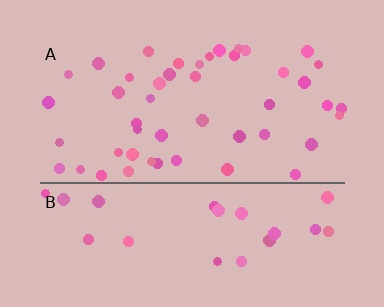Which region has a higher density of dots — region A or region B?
A (the top).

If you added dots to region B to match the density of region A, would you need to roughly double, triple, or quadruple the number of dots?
Approximately double.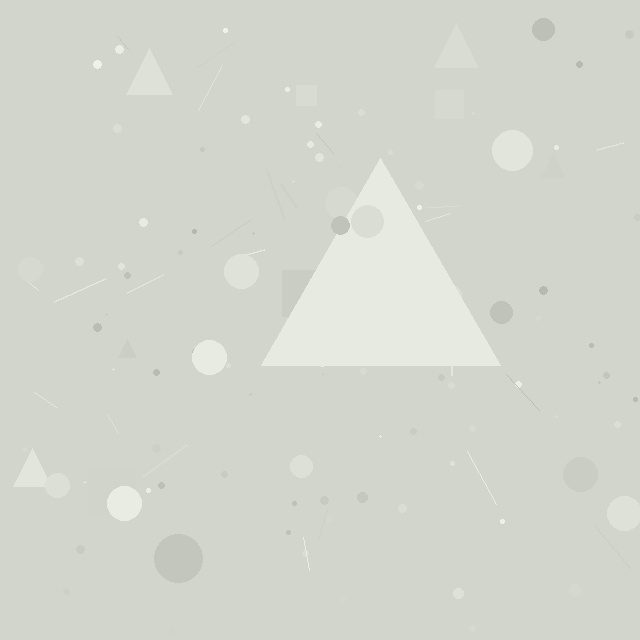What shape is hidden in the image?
A triangle is hidden in the image.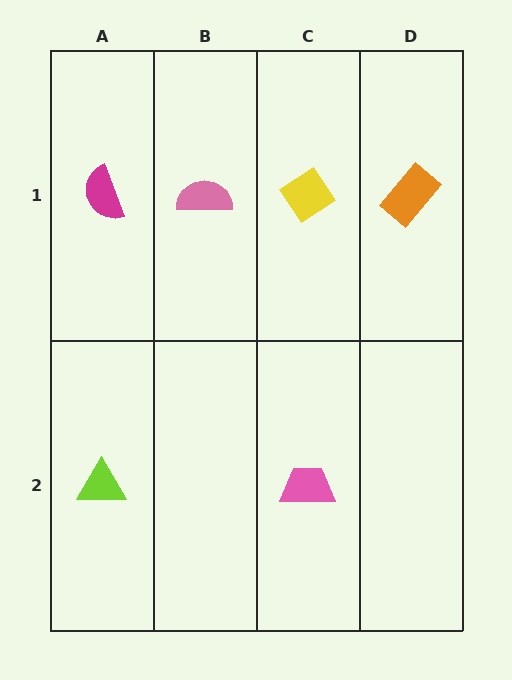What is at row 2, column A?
A lime triangle.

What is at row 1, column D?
An orange rectangle.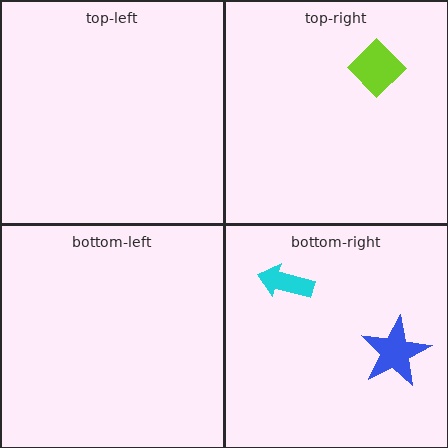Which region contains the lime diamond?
The top-right region.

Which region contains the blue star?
The bottom-right region.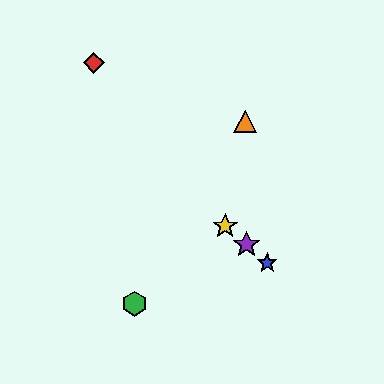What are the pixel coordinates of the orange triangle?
The orange triangle is at (245, 122).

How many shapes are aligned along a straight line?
3 shapes (the blue star, the yellow star, the purple star) are aligned along a straight line.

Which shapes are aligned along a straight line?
The blue star, the yellow star, the purple star are aligned along a straight line.